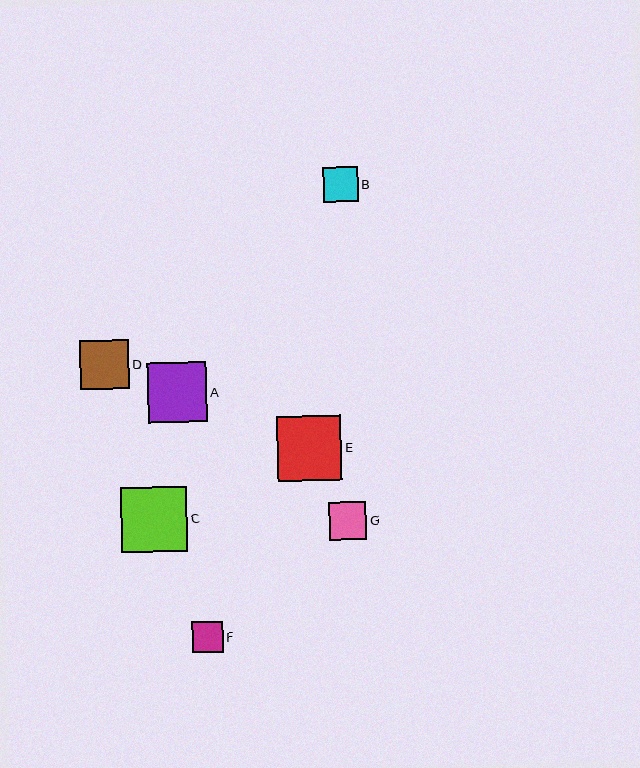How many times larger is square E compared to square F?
Square E is approximately 2.1 times the size of square F.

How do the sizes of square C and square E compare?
Square C and square E are approximately the same size.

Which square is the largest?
Square C is the largest with a size of approximately 66 pixels.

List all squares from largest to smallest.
From largest to smallest: C, E, A, D, G, B, F.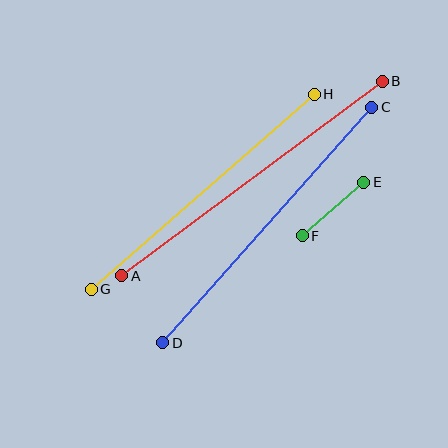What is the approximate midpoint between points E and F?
The midpoint is at approximately (333, 209) pixels.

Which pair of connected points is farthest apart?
Points A and B are farthest apart.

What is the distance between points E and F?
The distance is approximately 81 pixels.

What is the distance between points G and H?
The distance is approximately 297 pixels.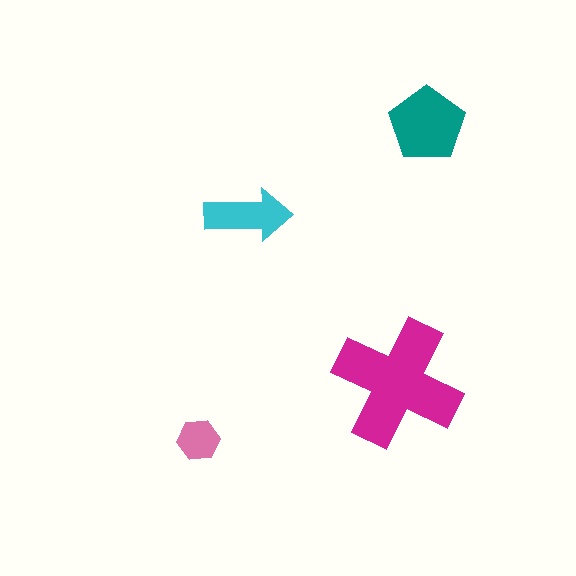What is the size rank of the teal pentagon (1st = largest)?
2nd.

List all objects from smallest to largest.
The pink hexagon, the cyan arrow, the teal pentagon, the magenta cross.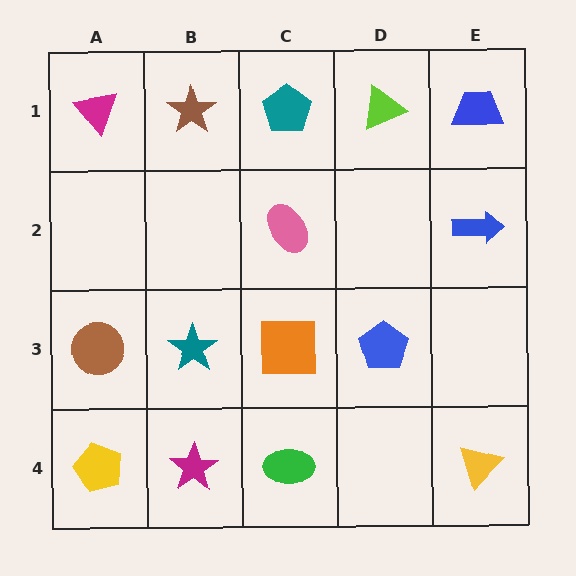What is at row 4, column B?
A magenta star.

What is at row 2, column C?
A pink ellipse.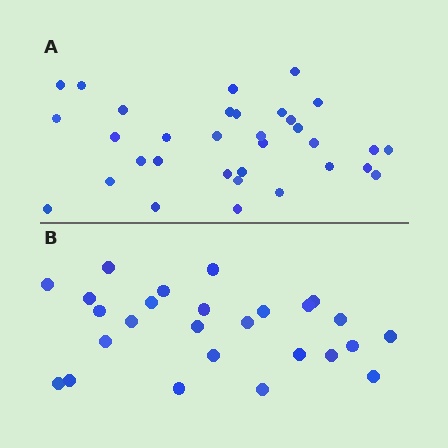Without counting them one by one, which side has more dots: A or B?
Region A (the top region) has more dots.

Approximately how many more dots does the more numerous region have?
Region A has roughly 8 or so more dots than region B.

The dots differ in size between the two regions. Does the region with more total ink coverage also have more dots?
No. Region B has more total ink coverage because its dots are larger, but region A actually contains more individual dots. Total area can be misleading — the number of items is what matters here.